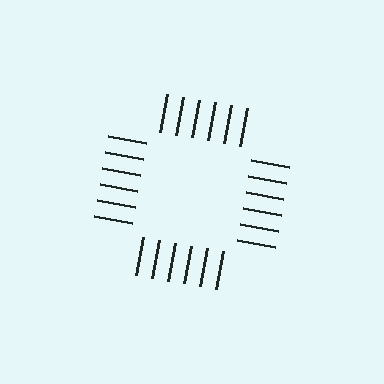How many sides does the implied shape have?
4 sides — the line-ends trace a square.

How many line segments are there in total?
24 — 6 along each of the 4 edges.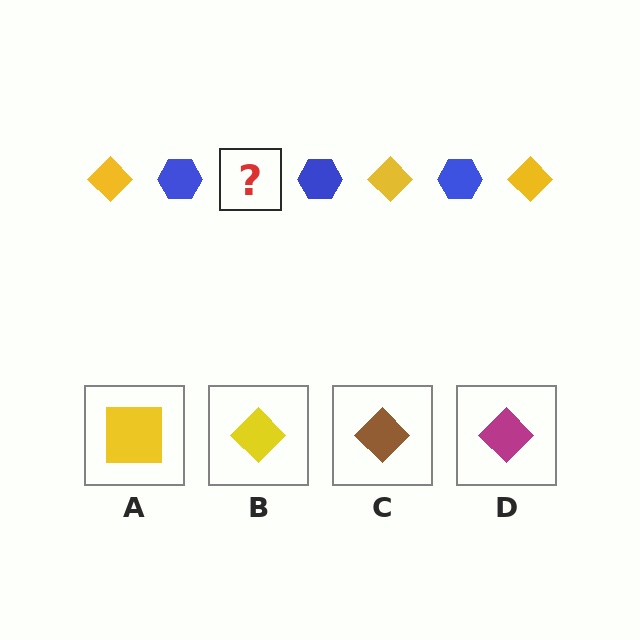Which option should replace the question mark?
Option B.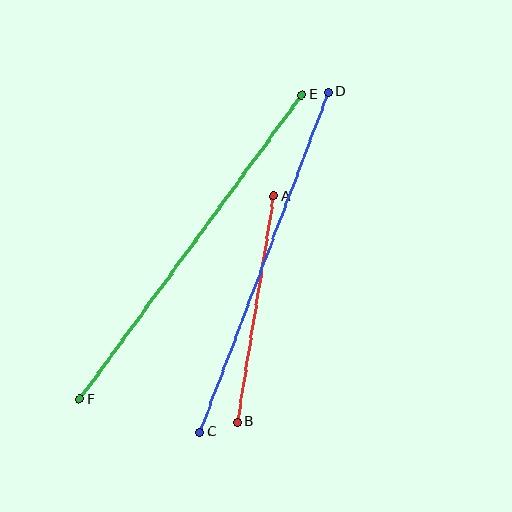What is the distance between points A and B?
The distance is approximately 229 pixels.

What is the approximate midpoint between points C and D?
The midpoint is at approximately (264, 262) pixels.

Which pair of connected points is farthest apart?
Points E and F are farthest apart.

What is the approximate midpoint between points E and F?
The midpoint is at approximately (191, 247) pixels.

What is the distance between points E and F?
The distance is approximately 377 pixels.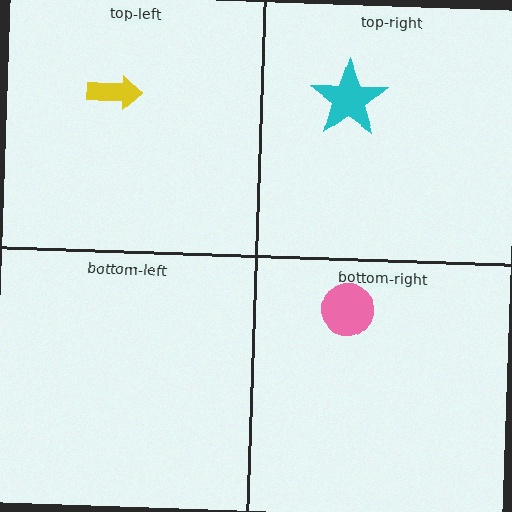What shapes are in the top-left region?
The yellow arrow.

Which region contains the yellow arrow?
The top-left region.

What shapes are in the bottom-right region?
The pink circle.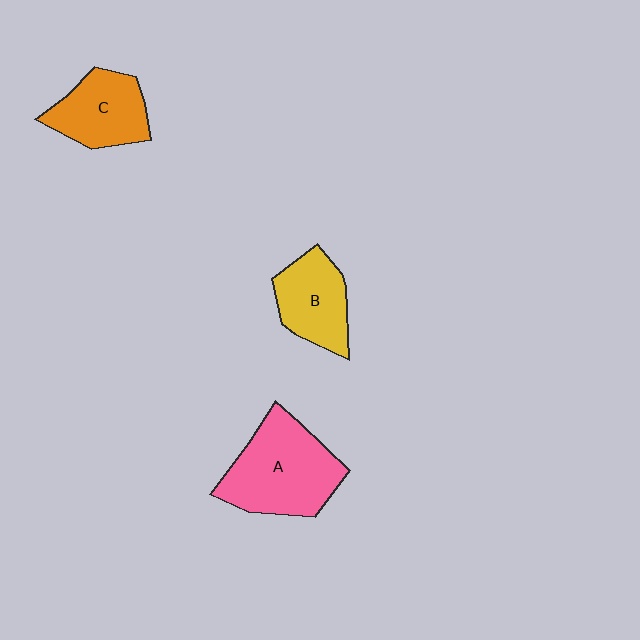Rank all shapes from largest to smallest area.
From largest to smallest: A (pink), C (orange), B (yellow).